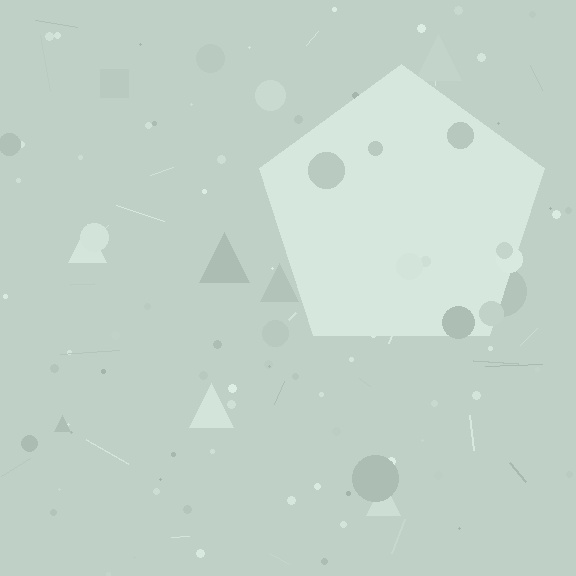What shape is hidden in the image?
A pentagon is hidden in the image.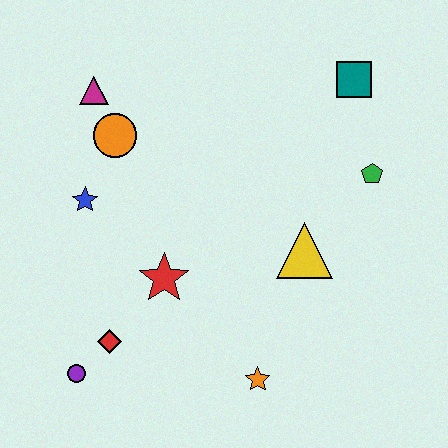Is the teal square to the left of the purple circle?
No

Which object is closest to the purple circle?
The red diamond is closest to the purple circle.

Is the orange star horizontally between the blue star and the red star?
No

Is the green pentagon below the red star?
No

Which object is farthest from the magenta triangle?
The orange star is farthest from the magenta triangle.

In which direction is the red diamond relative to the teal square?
The red diamond is below the teal square.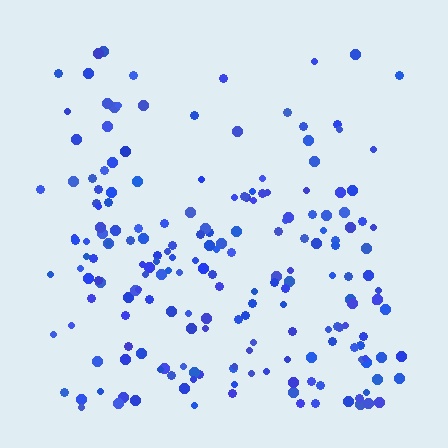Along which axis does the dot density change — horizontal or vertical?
Vertical.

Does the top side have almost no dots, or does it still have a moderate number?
Still a moderate number, just noticeably fewer than the bottom.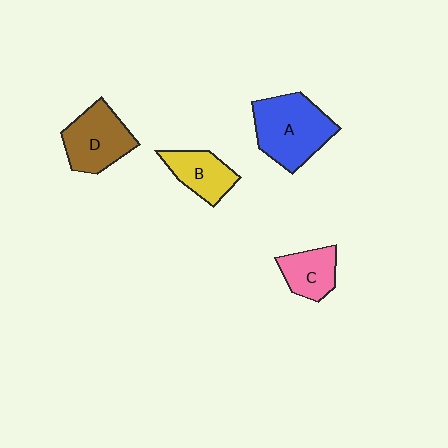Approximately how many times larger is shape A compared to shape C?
Approximately 1.9 times.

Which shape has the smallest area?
Shape C (pink).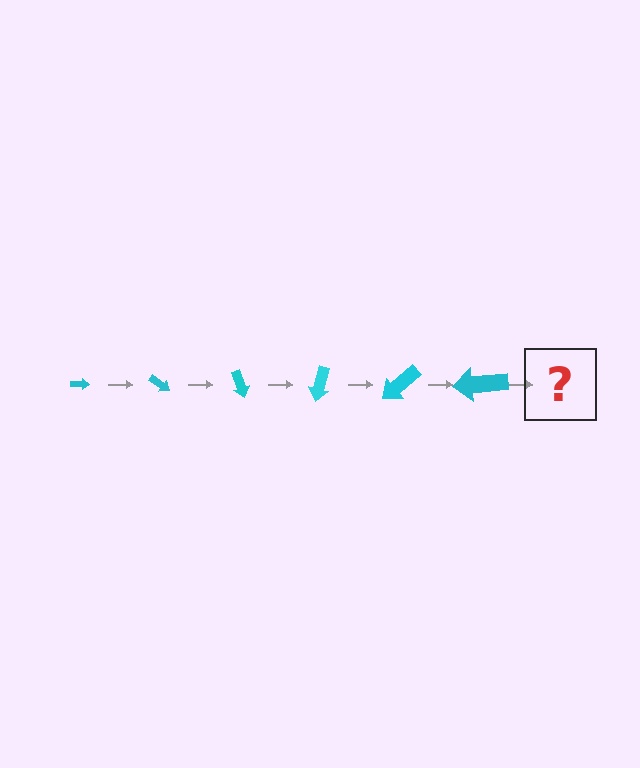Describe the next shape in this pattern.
It should be an arrow, larger than the previous one and rotated 210 degrees from the start.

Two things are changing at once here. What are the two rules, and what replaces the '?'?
The two rules are that the arrow grows larger each step and it rotates 35 degrees each step. The '?' should be an arrow, larger than the previous one and rotated 210 degrees from the start.